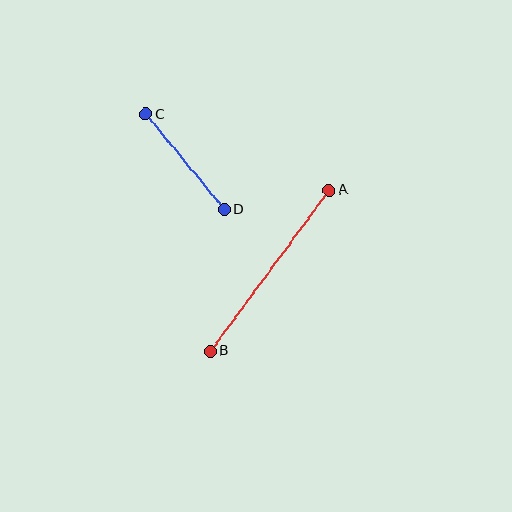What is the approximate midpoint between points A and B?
The midpoint is at approximately (270, 271) pixels.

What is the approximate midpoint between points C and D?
The midpoint is at approximately (185, 162) pixels.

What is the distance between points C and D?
The distance is approximately 124 pixels.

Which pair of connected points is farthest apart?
Points A and B are farthest apart.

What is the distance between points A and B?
The distance is approximately 200 pixels.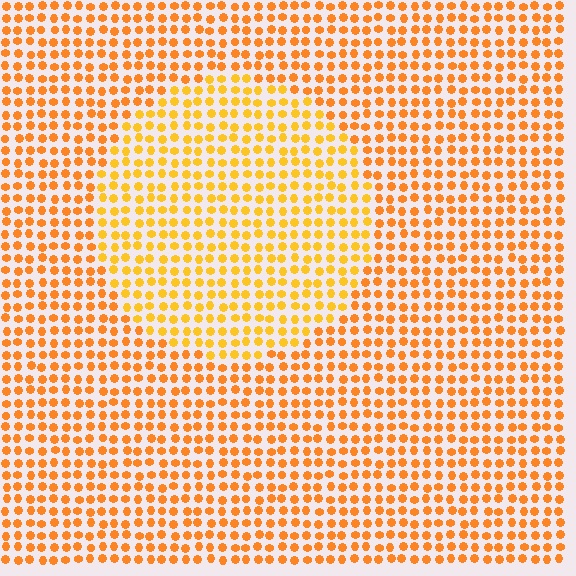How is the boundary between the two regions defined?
The boundary is defined purely by a slight shift in hue (about 18 degrees). Spacing, size, and orientation are identical on both sides.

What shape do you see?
I see a circle.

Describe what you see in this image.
The image is filled with small orange elements in a uniform arrangement. A circle-shaped region is visible where the elements are tinted to a slightly different hue, forming a subtle color boundary.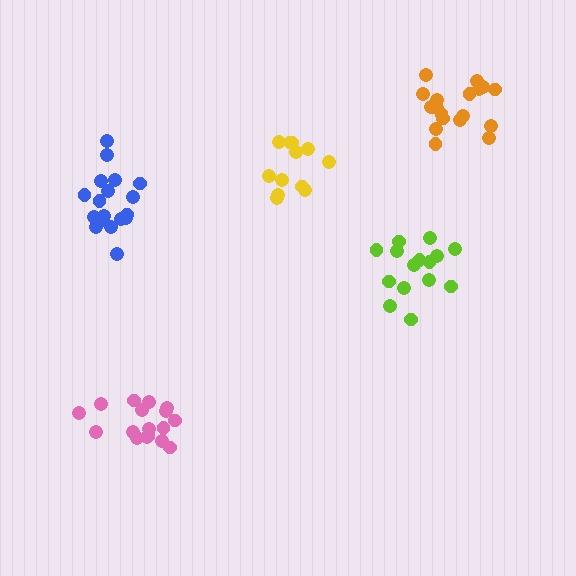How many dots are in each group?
Group 1: 18 dots, Group 2: 18 dots, Group 3: 12 dots, Group 4: 17 dots, Group 5: 15 dots (80 total).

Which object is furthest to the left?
The blue cluster is leftmost.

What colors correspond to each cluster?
The clusters are colored: orange, blue, yellow, pink, lime.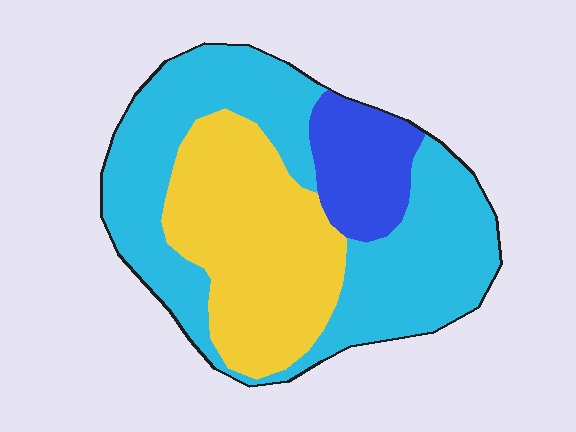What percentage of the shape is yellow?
Yellow covers roughly 35% of the shape.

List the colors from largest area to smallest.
From largest to smallest: cyan, yellow, blue.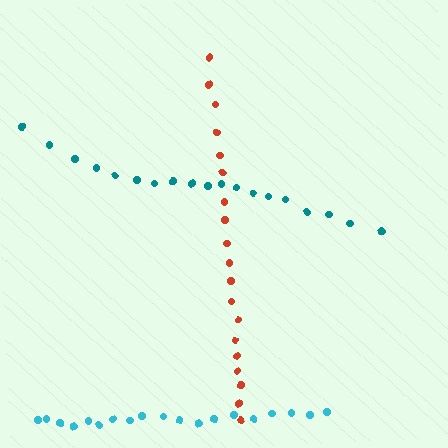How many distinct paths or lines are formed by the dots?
There are 3 distinct paths.